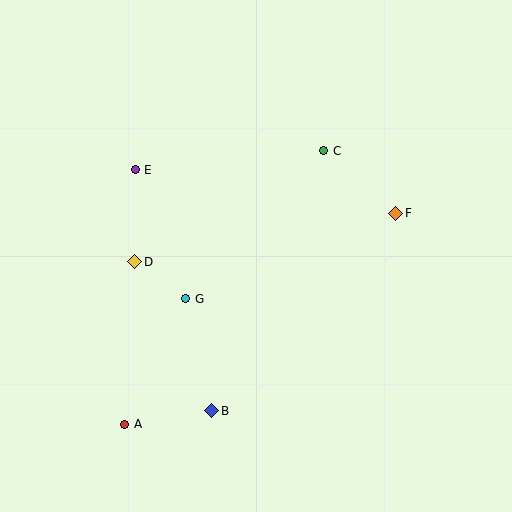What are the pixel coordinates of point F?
Point F is at (396, 213).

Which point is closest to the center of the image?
Point G at (186, 299) is closest to the center.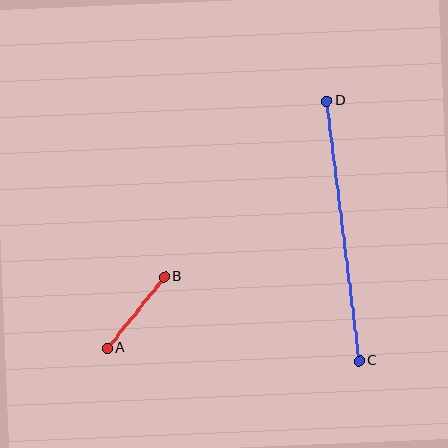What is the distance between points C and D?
The distance is approximately 262 pixels.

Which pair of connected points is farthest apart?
Points C and D are farthest apart.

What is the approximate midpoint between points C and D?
The midpoint is at approximately (343, 231) pixels.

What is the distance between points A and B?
The distance is approximately 91 pixels.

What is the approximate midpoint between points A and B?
The midpoint is at approximately (136, 312) pixels.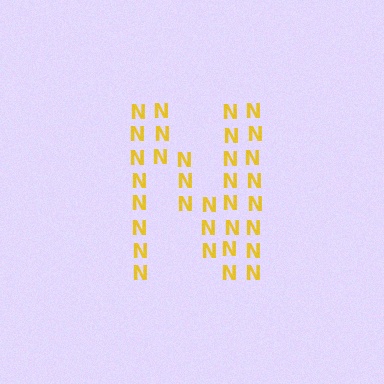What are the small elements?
The small elements are letter N's.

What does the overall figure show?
The overall figure shows the letter N.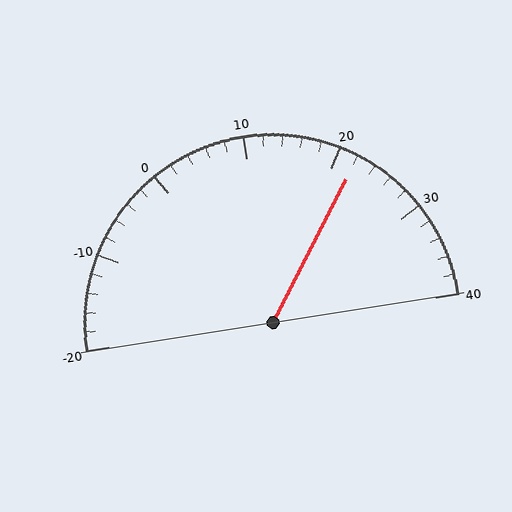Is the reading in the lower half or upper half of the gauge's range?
The reading is in the upper half of the range (-20 to 40).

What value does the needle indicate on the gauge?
The needle indicates approximately 22.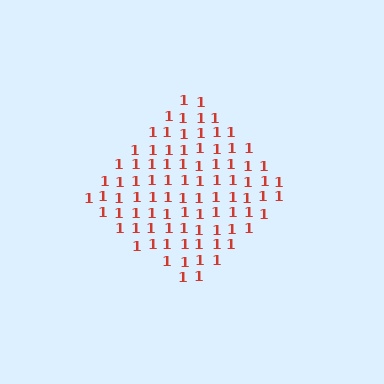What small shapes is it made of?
It is made of small digit 1's.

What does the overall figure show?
The overall figure shows a diamond.